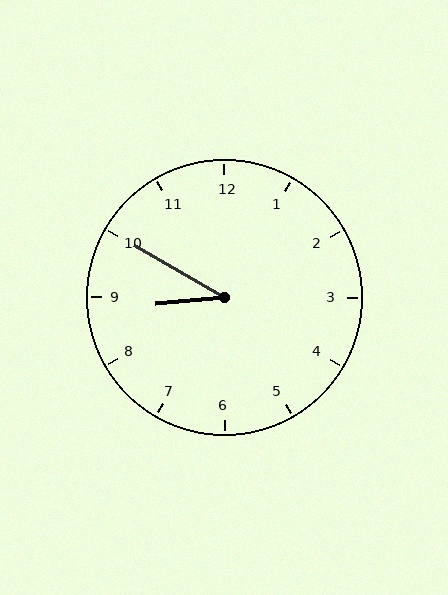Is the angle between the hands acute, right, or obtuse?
It is acute.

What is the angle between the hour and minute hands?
Approximately 35 degrees.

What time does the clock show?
8:50.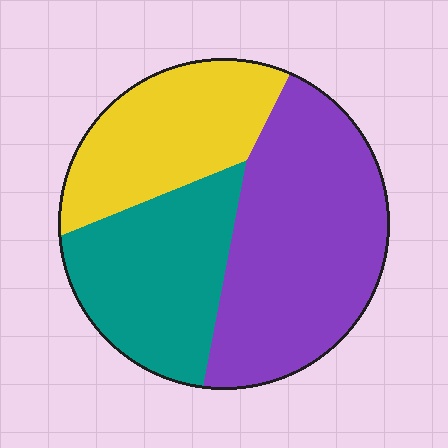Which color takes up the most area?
Purple, at roughly 45%.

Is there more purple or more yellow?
Purple.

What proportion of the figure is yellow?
Yellow takes up between a quarter and a half of the figure.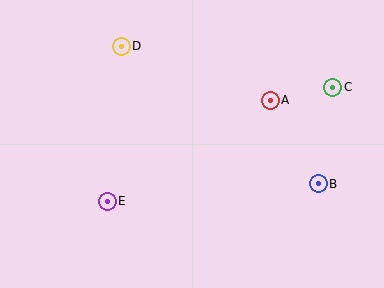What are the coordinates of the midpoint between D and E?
The midpoint between D and E is at (114, 124).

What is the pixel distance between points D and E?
The distance between D and E is 155 pixels.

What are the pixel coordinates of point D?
Point D is at (121, 46).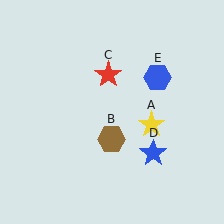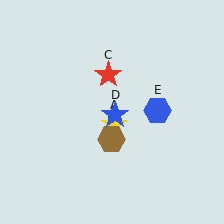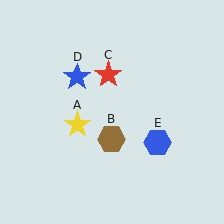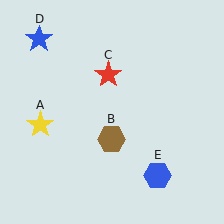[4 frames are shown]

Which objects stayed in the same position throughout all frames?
Brown hexagon (object B) and red star (object C) remained stationary.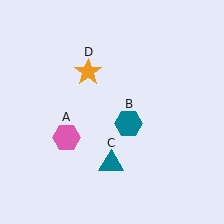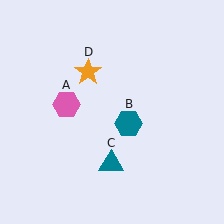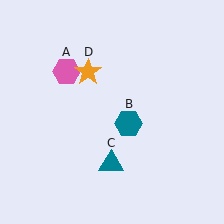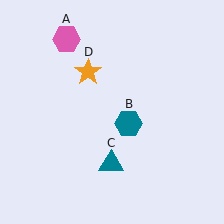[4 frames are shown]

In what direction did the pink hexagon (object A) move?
The pink hexagon (object A) moved up.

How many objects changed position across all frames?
1 object changed position: pink hexagon (object A).